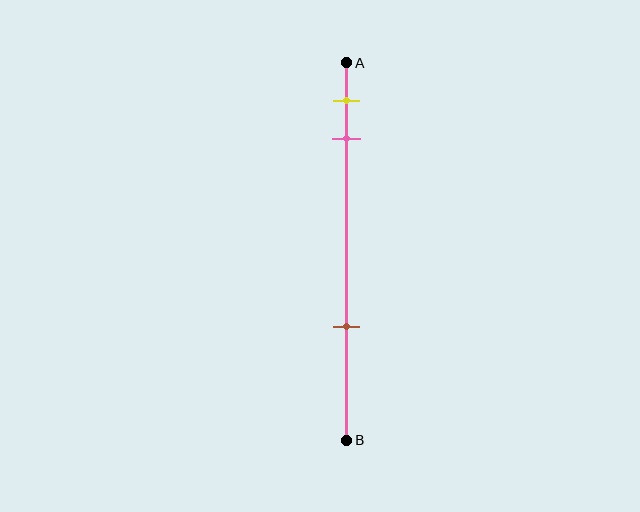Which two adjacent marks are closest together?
The yellow and pink marks are the closest adjacent pair.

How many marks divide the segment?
There are 3 marks dividing the segment.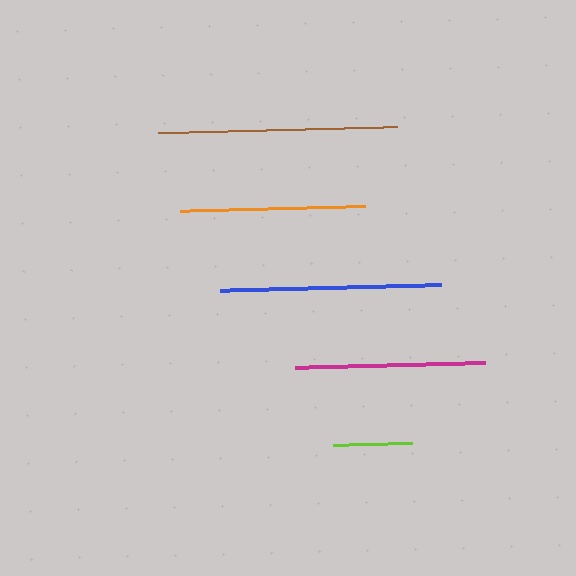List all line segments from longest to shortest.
From longest to shortest: brown, blue, magenta, orange, lime.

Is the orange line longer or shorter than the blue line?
The blue line is longer than the orange line.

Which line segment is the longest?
The brown line is the longest at approximately 239 pixels.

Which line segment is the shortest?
The lime line is the shortest at approximately 78 pixels.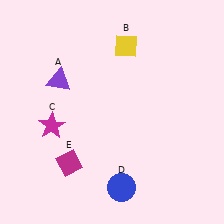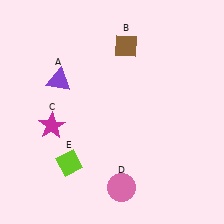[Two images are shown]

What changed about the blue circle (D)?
In Image 1, D is blue. In Image 2, it changed to pink.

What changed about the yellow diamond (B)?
In Image 1, B is yellow. In Image 2, it changed to brown.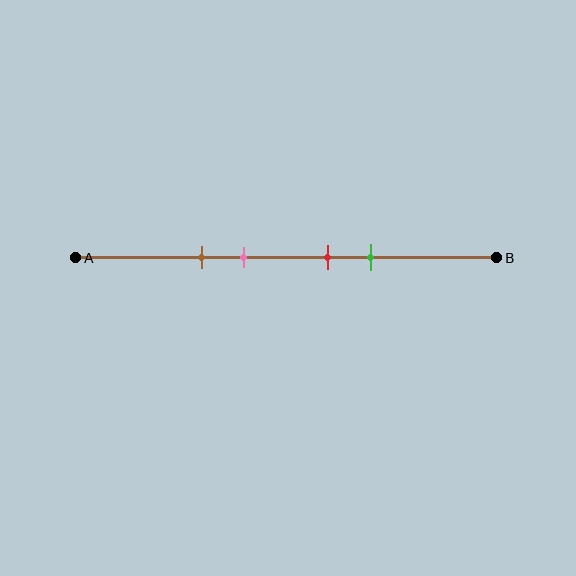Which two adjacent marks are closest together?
The red and green marks are the closest adjacent pair.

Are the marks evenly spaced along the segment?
No, the marks are not evenly spaced.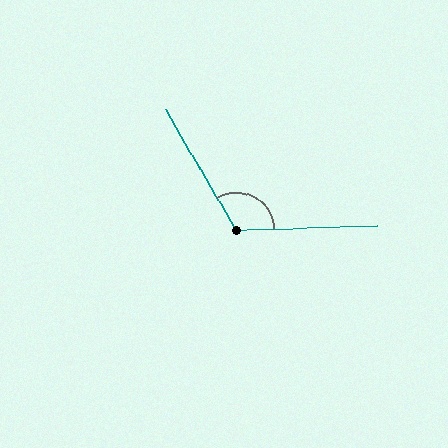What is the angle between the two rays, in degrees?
Approximately 118 degrees.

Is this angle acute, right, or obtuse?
It is obtuse.